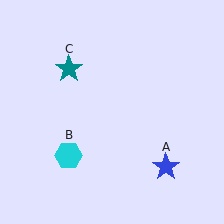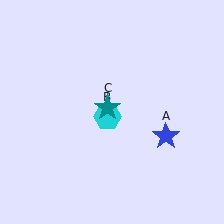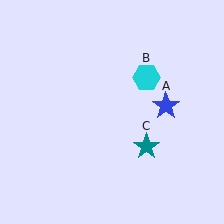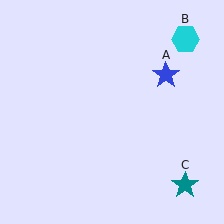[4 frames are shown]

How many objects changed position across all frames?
3 objects changed position: blue star (object A), cyan hexagon (object B), teal star (object C).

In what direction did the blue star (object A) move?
The blue star (object A) moved up.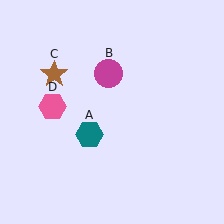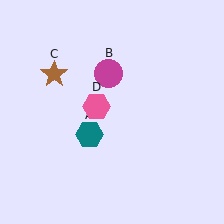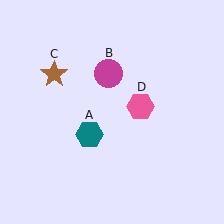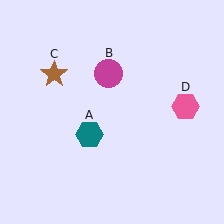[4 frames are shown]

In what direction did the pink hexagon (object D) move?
The pink hexagon (object D) moved right.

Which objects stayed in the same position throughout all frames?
Teal hexagon (object A) and magenta circle (object B) and brown star (object C) remained stationary.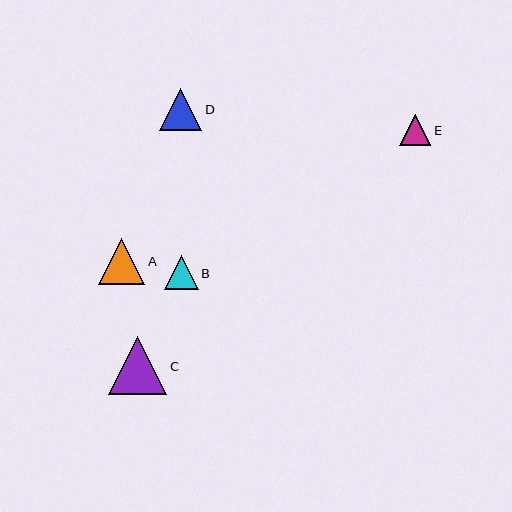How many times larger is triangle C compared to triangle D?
Triangle C is approximately 1.4 times the size of triangle D.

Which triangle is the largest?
Triangle C is the largest with a size of approximately 58 pixels.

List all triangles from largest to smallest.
From largest to smallest: C, A, D, B, E.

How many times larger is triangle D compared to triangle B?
Triangle D is approximately 1.2 times the size of triangle B.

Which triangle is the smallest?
Triangle E is the smallest with a size of approximately 31 pixels.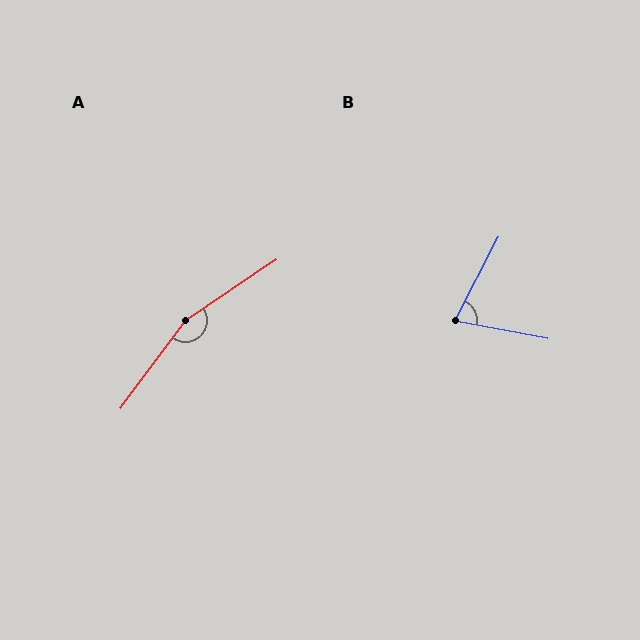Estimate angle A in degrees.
Approximately 161 degrees.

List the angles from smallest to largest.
B (73°), A (161°).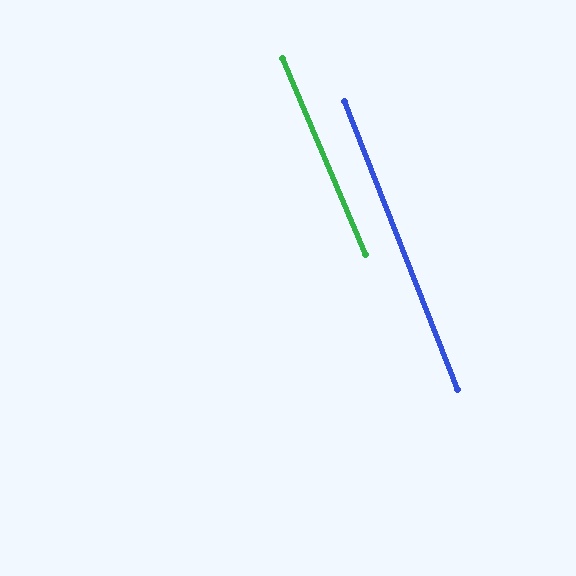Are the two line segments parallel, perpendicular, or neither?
Parallel — their directions differ by only 1.5°.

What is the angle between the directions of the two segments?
Approximately 1 degree.